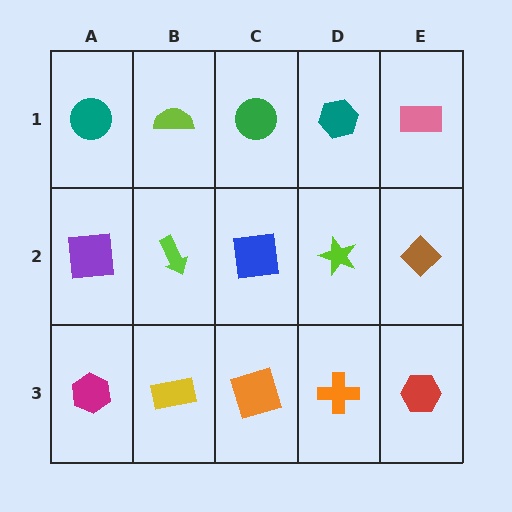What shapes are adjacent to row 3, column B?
A lime arrow (row 2, column B), a magenta hexagon (row 3, column A), an orange square (row 3, column C).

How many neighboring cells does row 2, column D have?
4.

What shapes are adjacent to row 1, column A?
A purple square (row 2, column A), a lime semicircle (row 1, column B).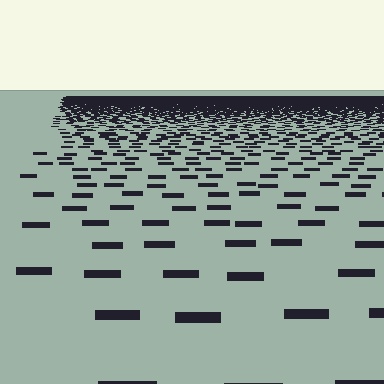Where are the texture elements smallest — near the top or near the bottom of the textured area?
Near the top.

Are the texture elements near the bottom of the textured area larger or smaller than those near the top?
Larger. Near the bottom, elements are closer to the viewer and appear at a bigger on-screen size.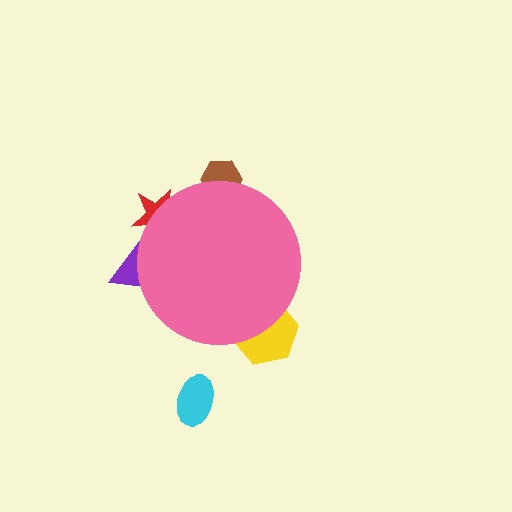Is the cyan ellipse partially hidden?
No, the cyan ellipse is fully visible.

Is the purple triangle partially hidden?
Yes, the purple triangle is partially hidden behind the pink circle.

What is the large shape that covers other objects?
A pink circle.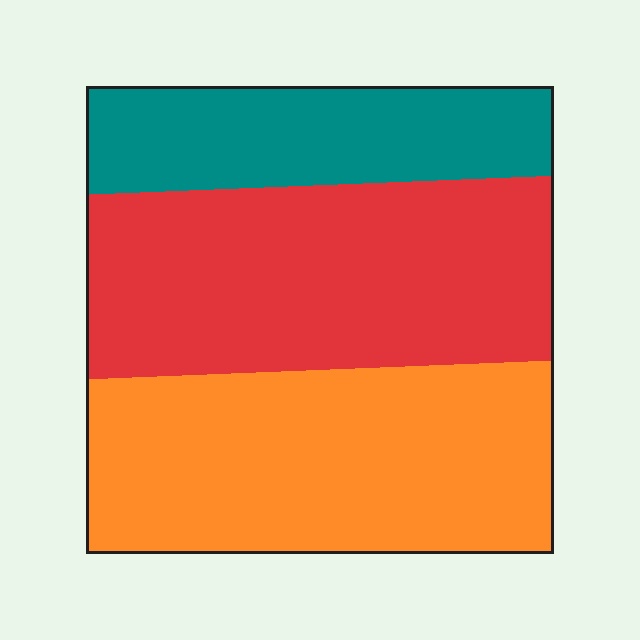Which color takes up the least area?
Teal, at roughly 20%.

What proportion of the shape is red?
Red takes up about two fifths (2/5) of the shape.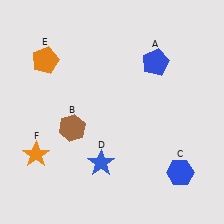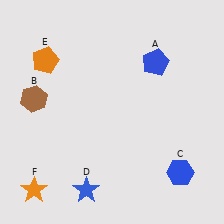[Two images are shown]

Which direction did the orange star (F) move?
The orange star (F) moved down.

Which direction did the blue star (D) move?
The blue star (D) moved down.